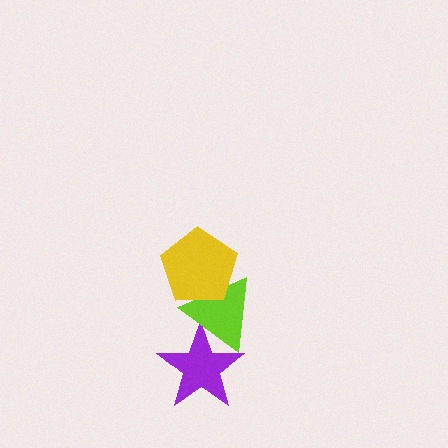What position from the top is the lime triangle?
The lime triangle is 2nd from the top.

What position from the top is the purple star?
The purple star is 3rd from the top.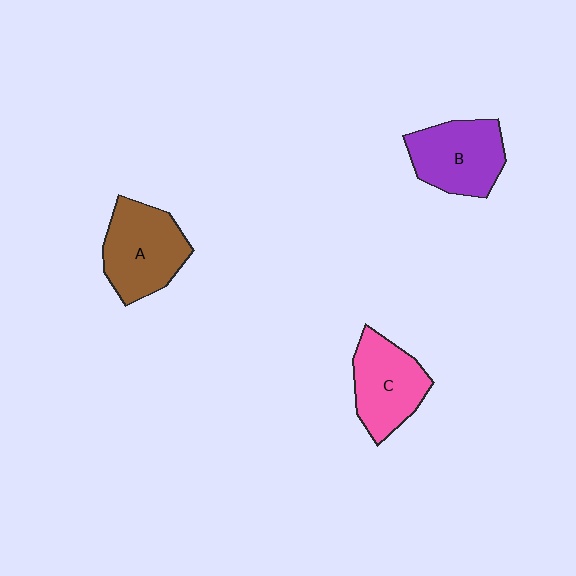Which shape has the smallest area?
Shape C (pink).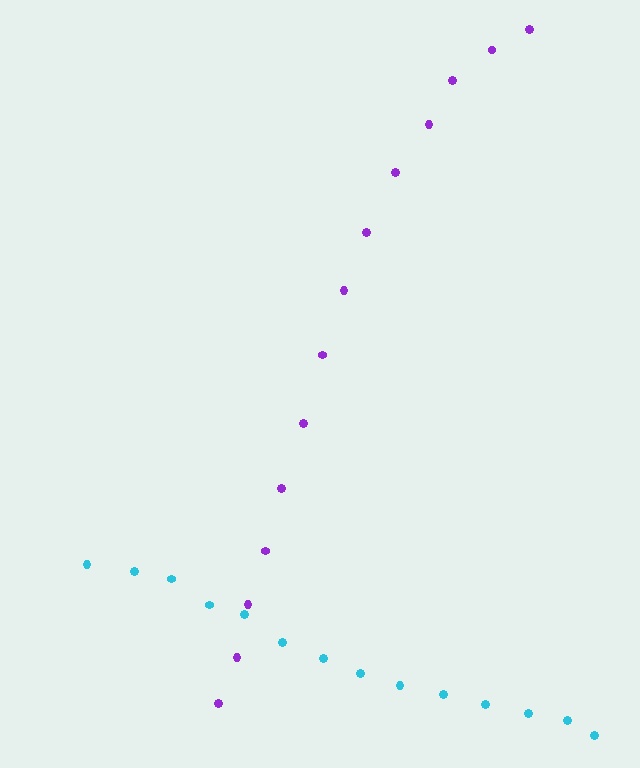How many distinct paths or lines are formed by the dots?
There are 2 distinct paths.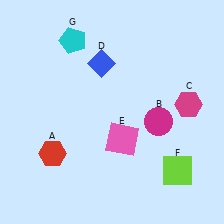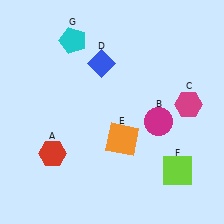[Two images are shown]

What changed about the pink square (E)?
In Image 1, E is pink. In Image 2, it changed to orange.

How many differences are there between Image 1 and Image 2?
There is 1 difference between the two images.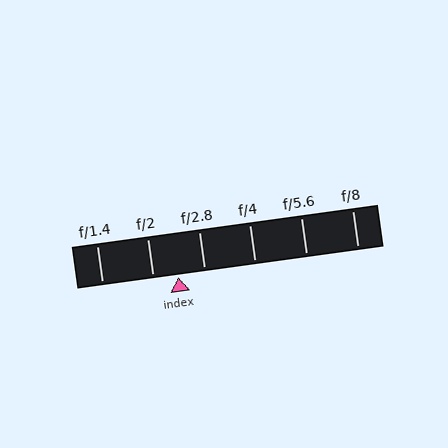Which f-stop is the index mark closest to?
The index mark is closest to f/2.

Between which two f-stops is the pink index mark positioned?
The index mark is between f/2 and f/2.8.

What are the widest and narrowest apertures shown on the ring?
The widest aperture shown is f/1.4 and the narrowest is f/8.